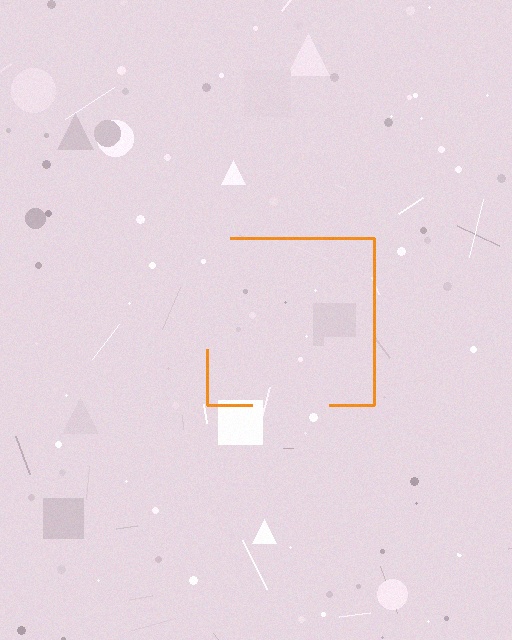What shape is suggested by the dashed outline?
The dashed outline suggests a square.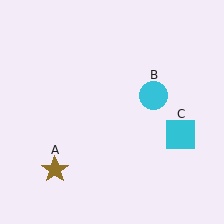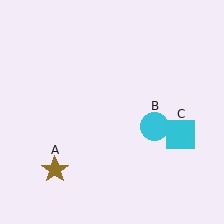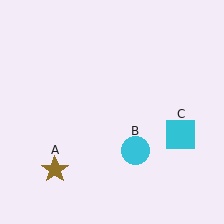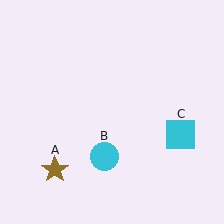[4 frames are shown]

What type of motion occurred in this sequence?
The cyan circle (object B) rotated clockwise around the center of the scene.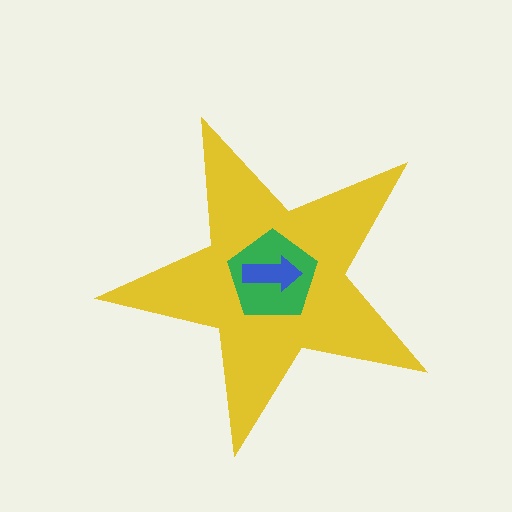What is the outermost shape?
The yellow star.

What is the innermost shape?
The blue arrow.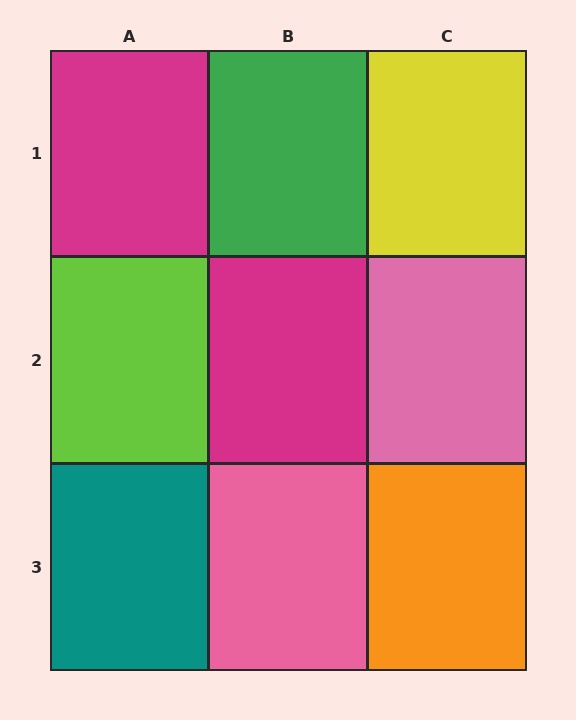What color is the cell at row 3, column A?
Teal.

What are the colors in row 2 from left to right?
Lime, magenta, pink.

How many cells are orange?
1 cell is orange.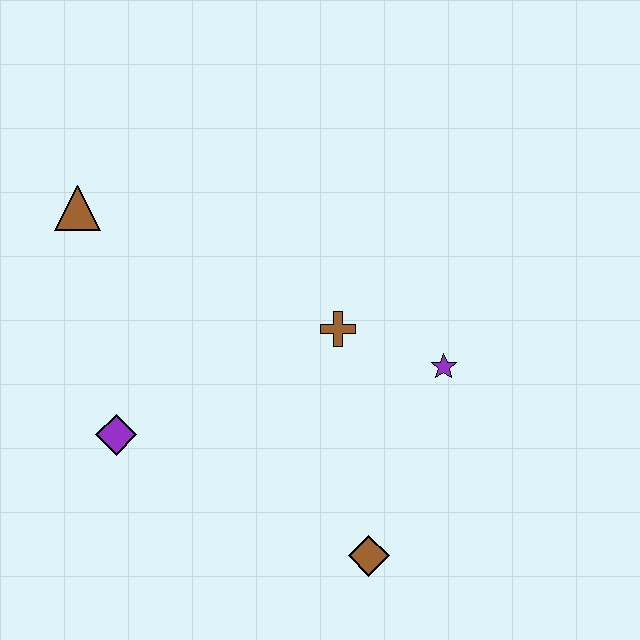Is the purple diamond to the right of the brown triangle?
Yes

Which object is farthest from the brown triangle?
The brown diamond is farthest from the brown triangle.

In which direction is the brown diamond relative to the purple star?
The brown diamond is below the purple star.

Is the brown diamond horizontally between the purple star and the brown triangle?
Yes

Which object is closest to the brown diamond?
The purple star is closest to the brown diamond.